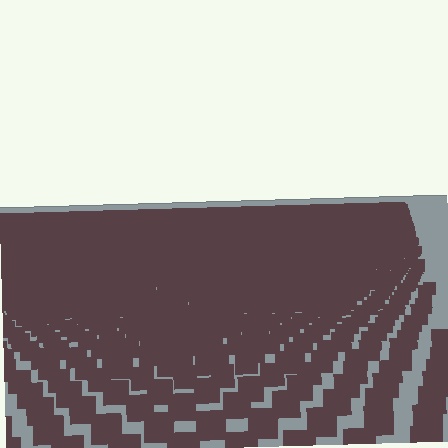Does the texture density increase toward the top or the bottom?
Density increases toward the top.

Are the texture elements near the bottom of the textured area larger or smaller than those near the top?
Larger. Near the bottom, elements are closer to the viewer and appear at a bigger on-screen size.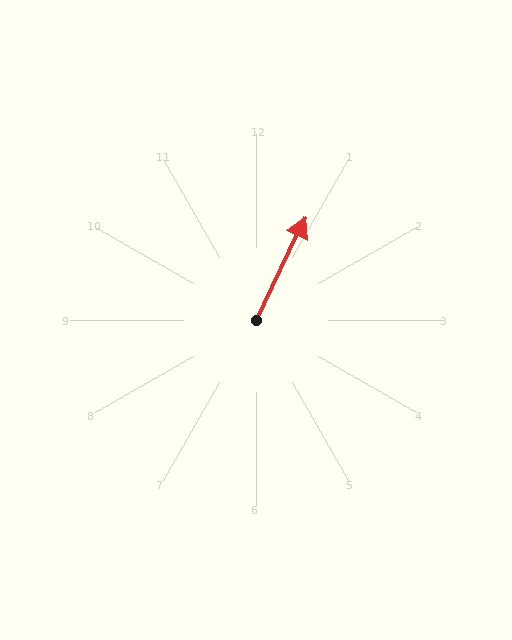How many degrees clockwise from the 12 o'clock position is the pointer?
Approximately 26 degrees.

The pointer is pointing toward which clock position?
Roughly 1 o'clock.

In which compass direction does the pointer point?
Northeast.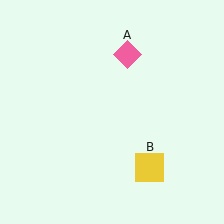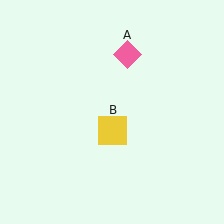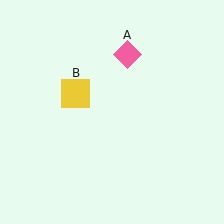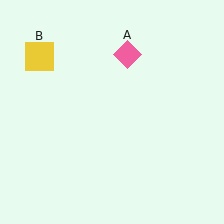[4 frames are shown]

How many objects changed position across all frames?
1 object changed position: yellow square (object B).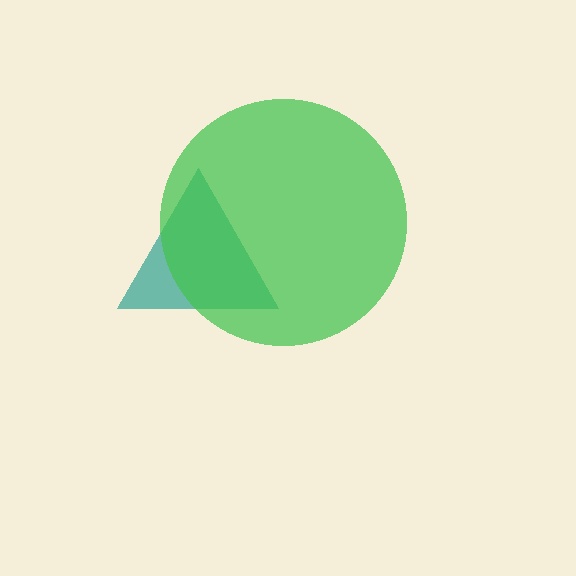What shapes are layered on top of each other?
The layered shapes are: a teal triangle, a green circle.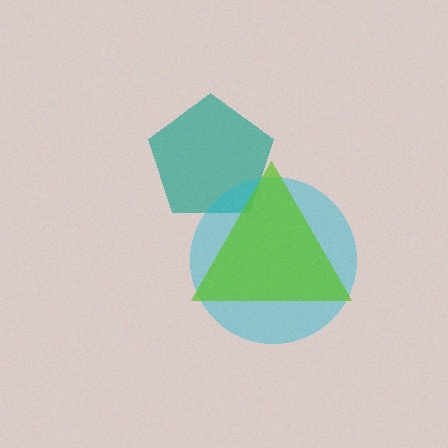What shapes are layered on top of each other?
The layered shapes are: a teal pentagon, a cyan circle, a lime triangle.